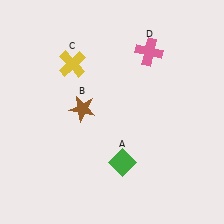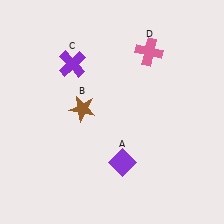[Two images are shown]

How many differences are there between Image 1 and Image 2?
There are 2 differences between the two images.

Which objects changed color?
A changed from green to purple. C changed from yellow to purple.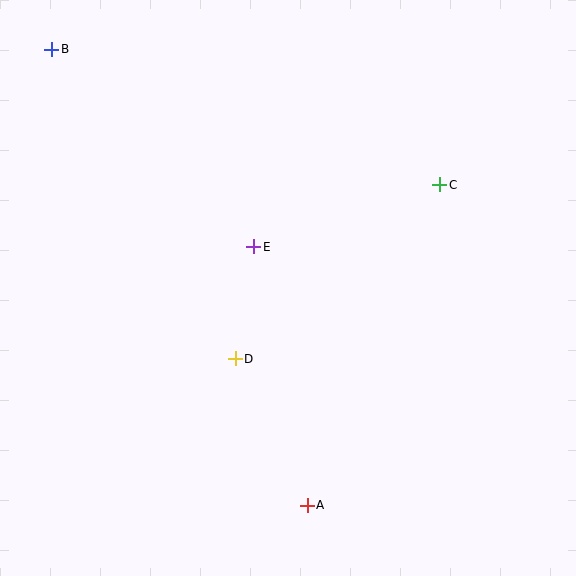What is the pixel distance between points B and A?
The distance between B and A is 523 pixels.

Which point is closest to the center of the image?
Point E at (254, 247) is closest to the center.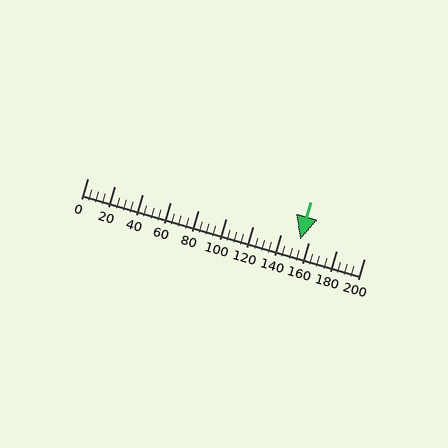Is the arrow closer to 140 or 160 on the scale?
The arrow is closer to 160.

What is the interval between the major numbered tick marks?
The major tick marks are spaced 20 units apart.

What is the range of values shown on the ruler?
The ruler shows values from 0 to 200.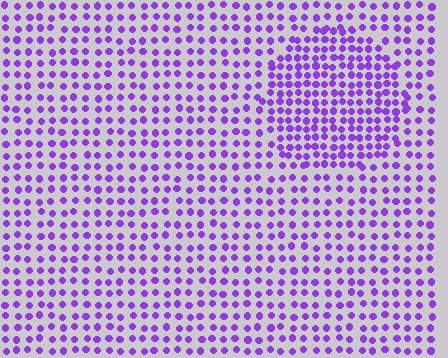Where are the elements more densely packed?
The elements are more densely packed inside the circle boundary.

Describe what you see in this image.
The image contains small purple elements arranged at two different densities. A circle-shaped region is visible where the elements are more densely packed than the surrounding area.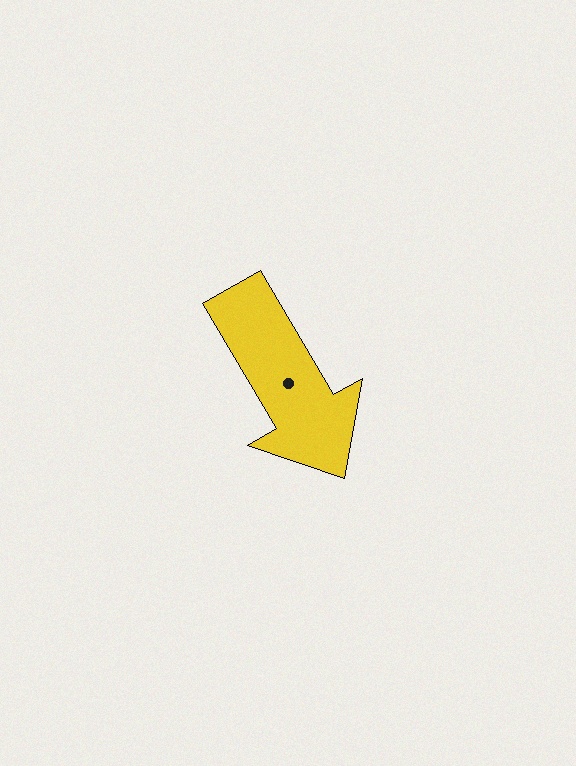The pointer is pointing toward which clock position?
Roughly 5 o'clock.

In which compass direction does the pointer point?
Southeast.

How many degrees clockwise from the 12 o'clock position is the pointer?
Approximately 150 degrees.